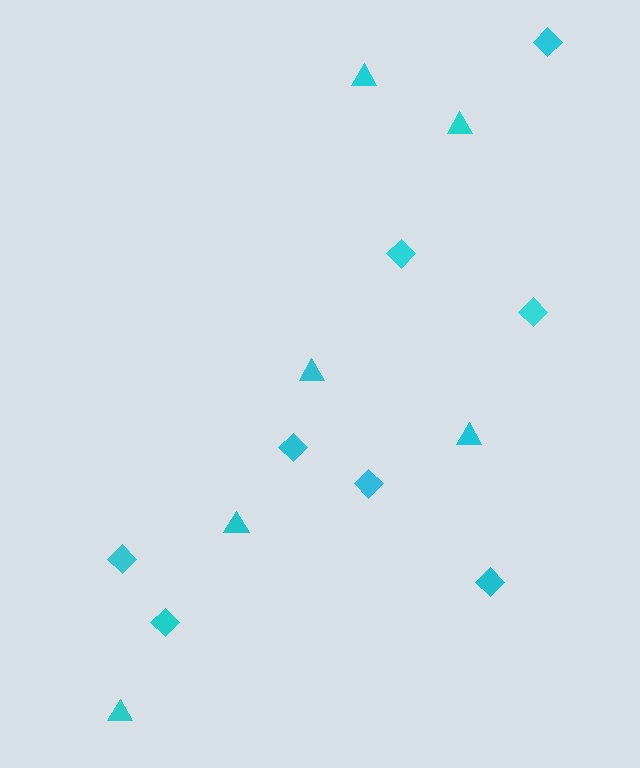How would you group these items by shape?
There are 2 groups: one group of diamonds (8) and one group of triangles (6).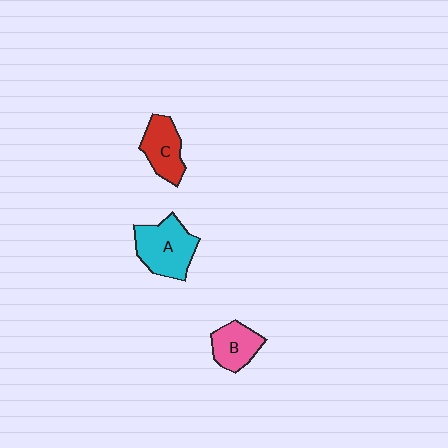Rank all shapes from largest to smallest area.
From largest to smallest: A (cyan), C (red), B (pink).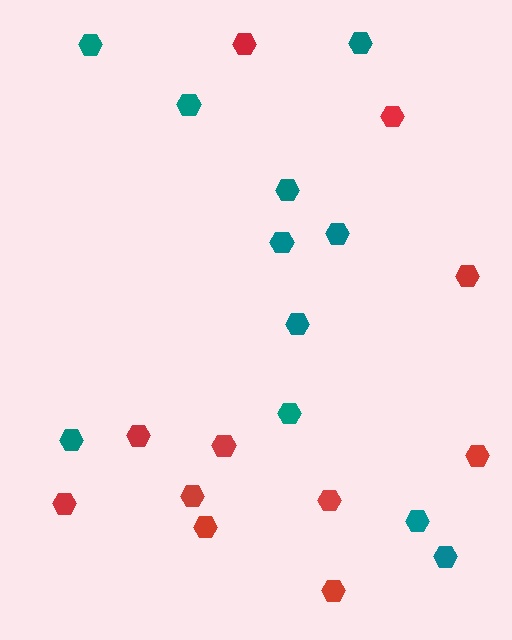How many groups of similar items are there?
There are 2 groups: one group of red hexagons (11) and one group of teal hexagons (11).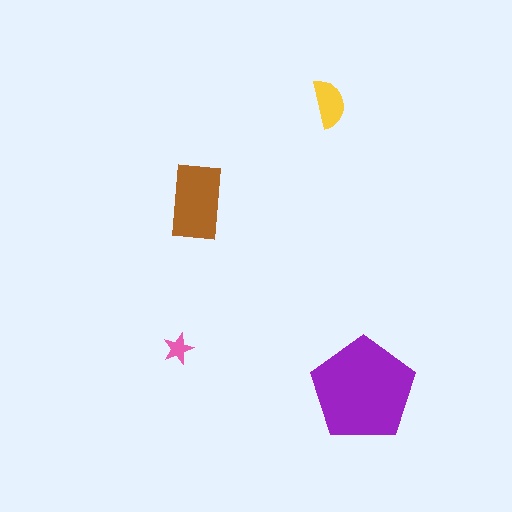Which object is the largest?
The purple pentagon.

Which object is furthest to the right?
The purple pentagon is rightmost.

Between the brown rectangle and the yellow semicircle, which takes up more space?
The brown rectangle.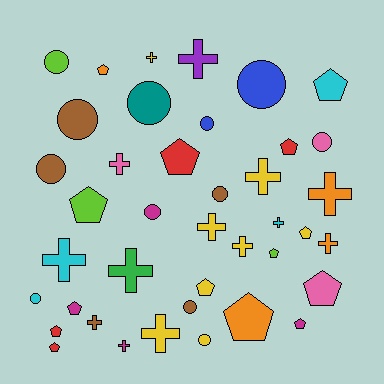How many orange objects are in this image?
There are 4 orange objects.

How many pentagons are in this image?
There are 14 pentagons.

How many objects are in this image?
There are 40 objects.